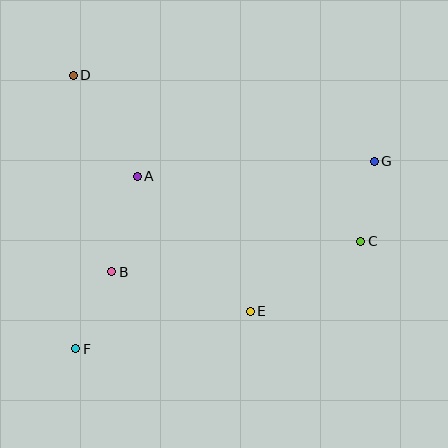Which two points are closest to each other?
Points C and G are closest to each other.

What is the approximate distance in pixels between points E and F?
The distance between E and F is approximately 178 pixels.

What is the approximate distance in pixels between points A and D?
The distance between A and D is approximately 120 pixels.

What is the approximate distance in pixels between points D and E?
The distance between D and E is approximately 295 pixels.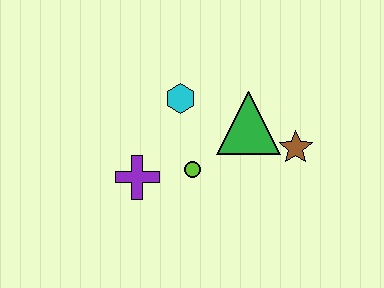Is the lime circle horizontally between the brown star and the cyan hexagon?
Yes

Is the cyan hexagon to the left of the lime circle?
Yes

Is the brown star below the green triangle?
Yes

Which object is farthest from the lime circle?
The brown star is farthest from the lime circle.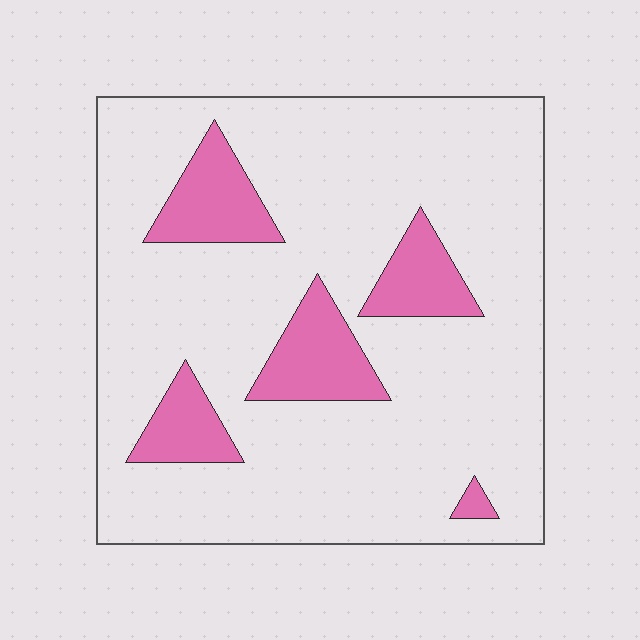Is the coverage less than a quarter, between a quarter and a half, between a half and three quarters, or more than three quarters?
Less than a quarter.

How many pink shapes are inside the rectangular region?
5.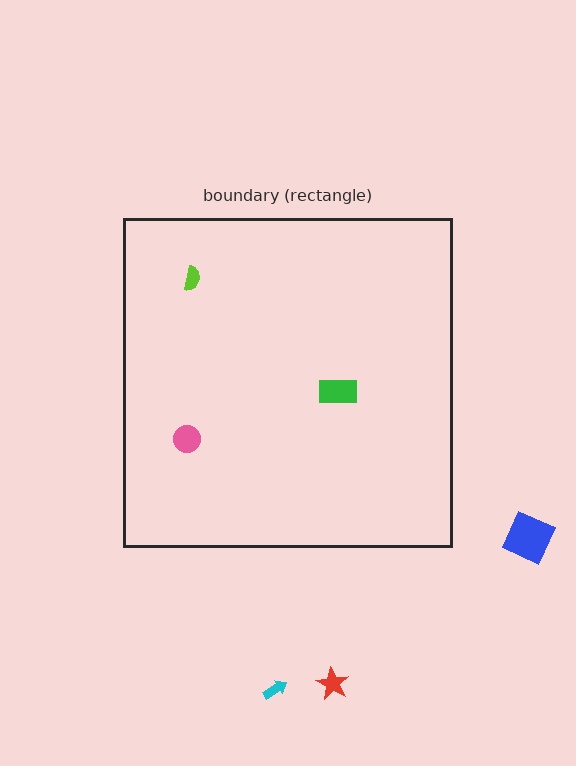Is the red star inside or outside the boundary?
Outside.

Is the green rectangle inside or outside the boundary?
Inside.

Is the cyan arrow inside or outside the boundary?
Outside.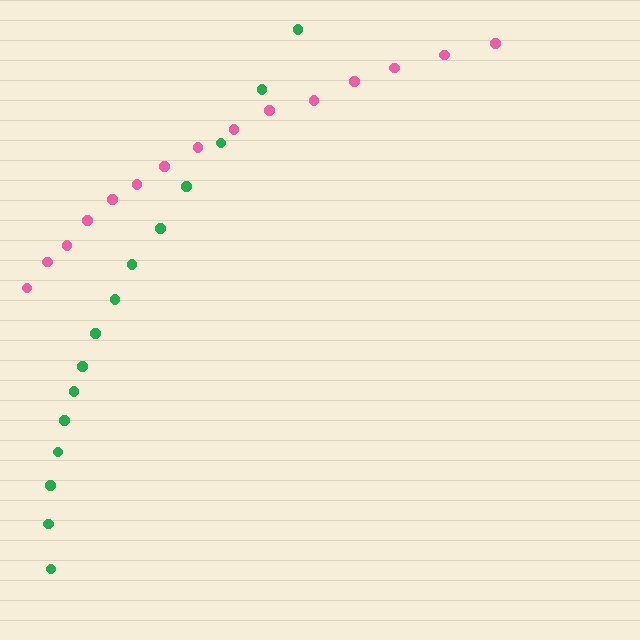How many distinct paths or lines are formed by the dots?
There are 2 distinct paths.